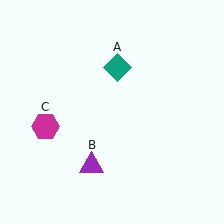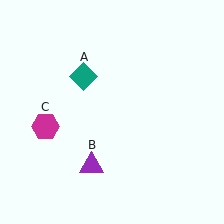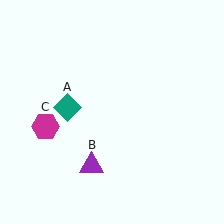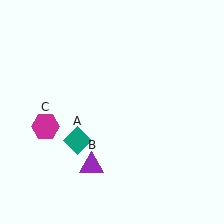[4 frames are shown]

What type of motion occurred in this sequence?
The teal diamond (object A) rotated counterclockwise around the center of the scene.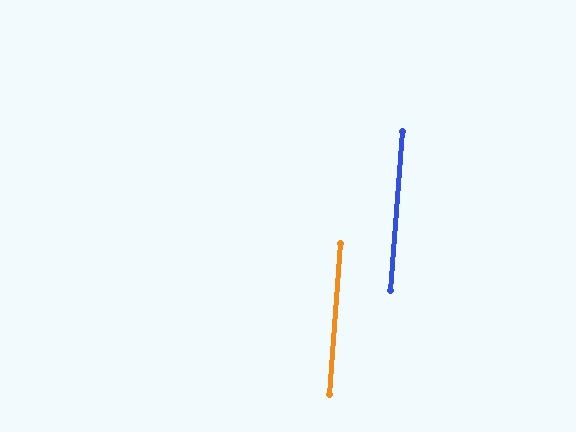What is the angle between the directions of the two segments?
Approximately 0 degrees.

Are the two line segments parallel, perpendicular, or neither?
Parallel — their directions differ by only 0.0°.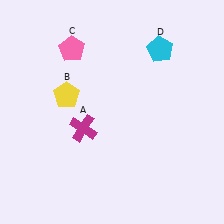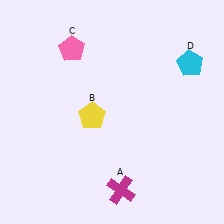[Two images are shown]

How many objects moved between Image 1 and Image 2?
3 objects moved between the two images.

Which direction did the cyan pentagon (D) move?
The cyan pentagon (D) moved right.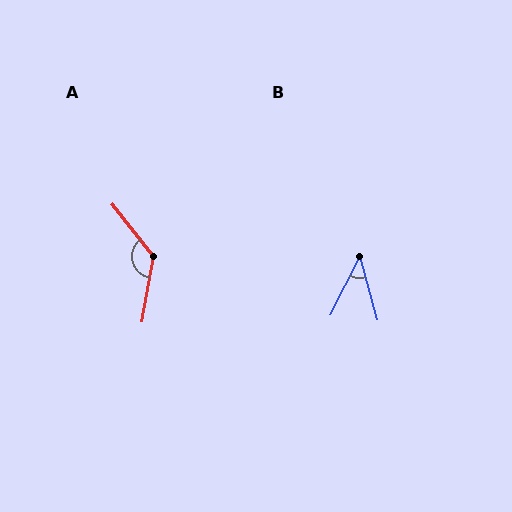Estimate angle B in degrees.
Approximately 42 degrees.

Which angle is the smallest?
B, at approximately 42 degrees.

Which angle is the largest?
A, at approximately 132 degrees.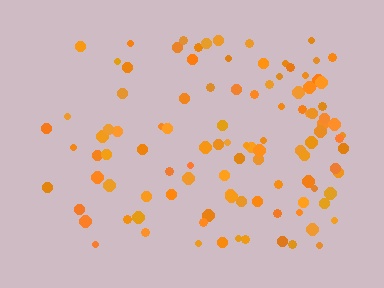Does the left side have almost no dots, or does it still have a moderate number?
Still a moderate number, just noticeably fewer than the right.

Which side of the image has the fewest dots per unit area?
The left.